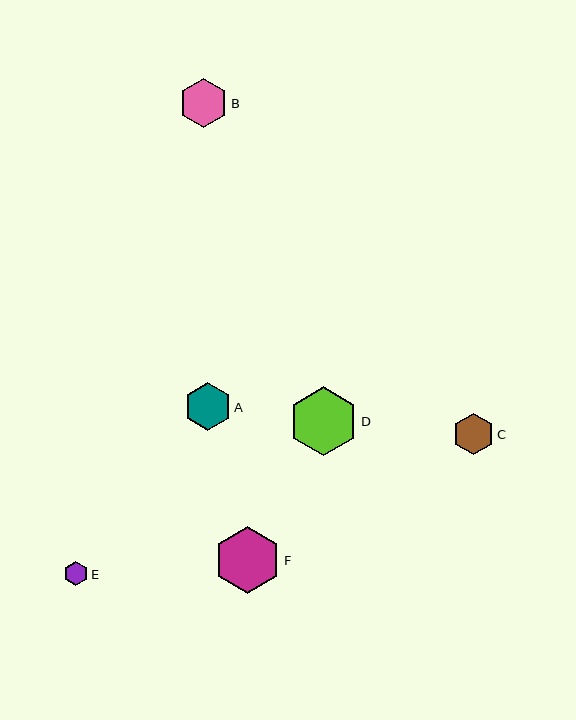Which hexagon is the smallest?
Hexagon E is the smallest with a size of approximately 24 pixels.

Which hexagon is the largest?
Hexagon D is the largest with a size of approximately 69 pixels.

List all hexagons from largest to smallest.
From largest to smallest: D, F, B, A, C, E.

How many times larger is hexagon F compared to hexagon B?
Hexagon F is approximately 1.4 times the size of hexagon B.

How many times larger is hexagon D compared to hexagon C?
Hexagon D is approximately 1.7 times the size of hexagon C.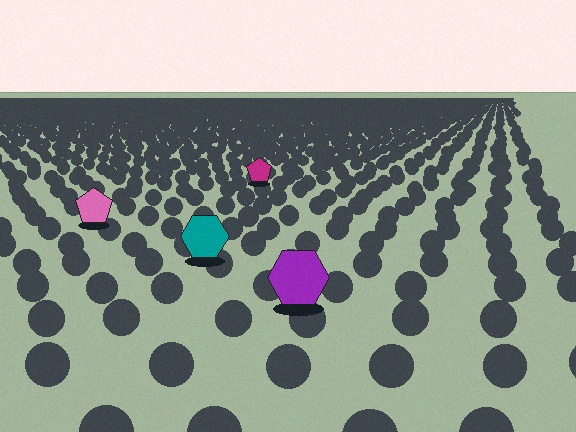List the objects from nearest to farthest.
From nearest to farthest: the purple hexagon, the teal hexagon, the pink pentagon, the magenta pentagon.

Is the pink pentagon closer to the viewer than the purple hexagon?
No. The purple hexagon is closer — you can tell from the texture gradient: the ground texture is coarser near it.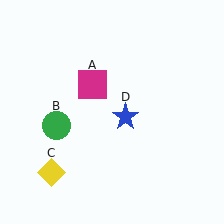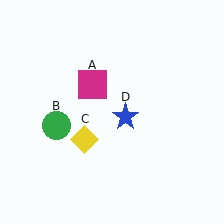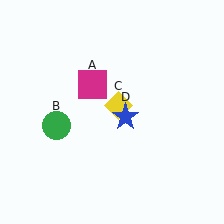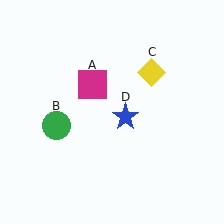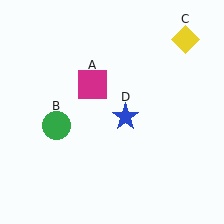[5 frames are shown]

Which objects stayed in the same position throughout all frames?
Magenta square (object A) and green circle (object B) and blue star (object D) remained stationary.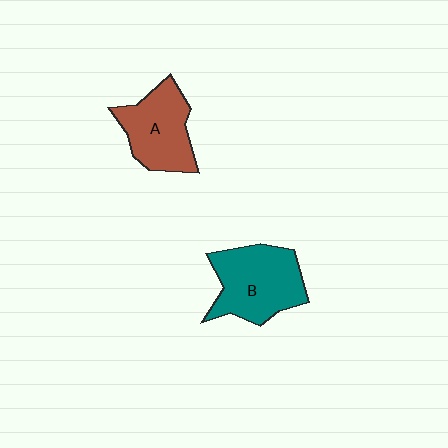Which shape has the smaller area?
Shape A (brown).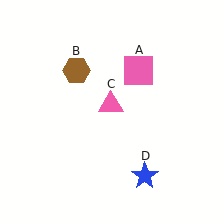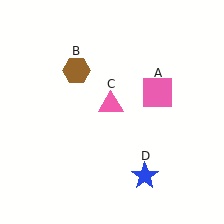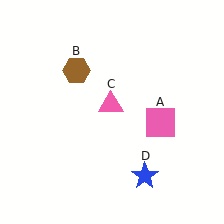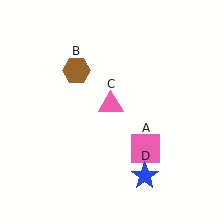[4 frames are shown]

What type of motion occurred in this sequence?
The pink square (object A) rotated clockwise around the center of the scene.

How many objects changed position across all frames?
1 object changed position: pink square (object A).